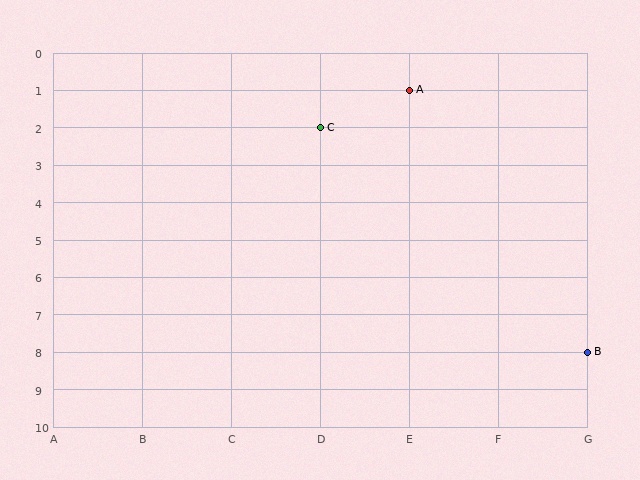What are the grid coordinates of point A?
Point A is at grid coordinates (E, 1).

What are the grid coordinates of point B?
Point B is at grid coordinates (G, 8).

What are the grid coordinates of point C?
Point C is at grid coordinates (D, 2).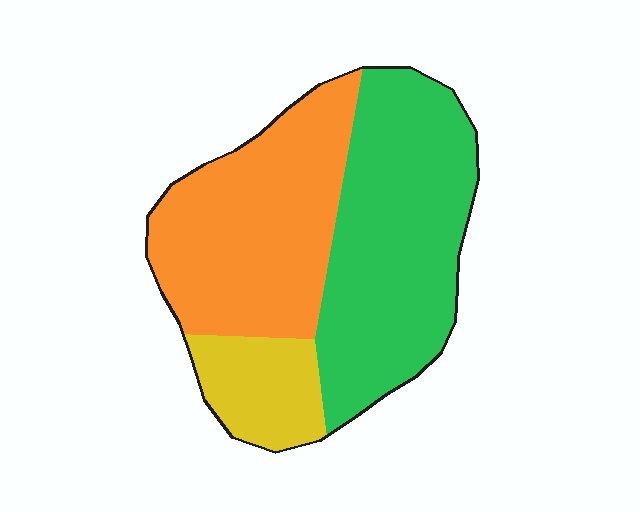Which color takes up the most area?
Green, at roughly 45%.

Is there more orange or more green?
Green.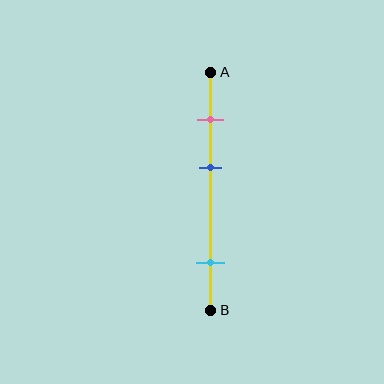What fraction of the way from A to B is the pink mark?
The pink mark is approximately 20% (0.2) of the way from A to B.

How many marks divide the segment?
There are 3 marks dividing the segment.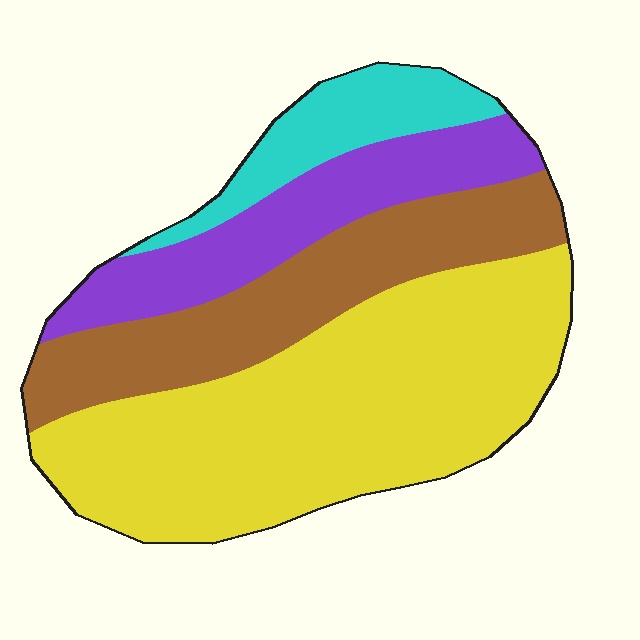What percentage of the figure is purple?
Purple takes up less than a quarter of the figure.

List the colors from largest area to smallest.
From largest to smallest: yellow, brown, purple, cyan.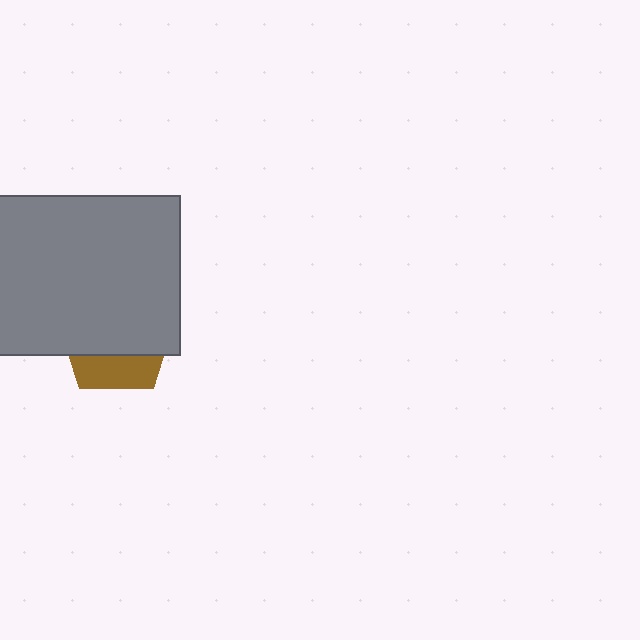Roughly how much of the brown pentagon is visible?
A small part of it is visible (roughly 30%).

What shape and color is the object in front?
The object in front is a gray rectangle.